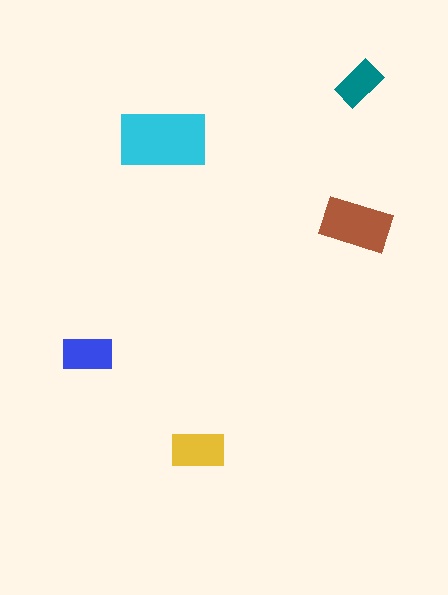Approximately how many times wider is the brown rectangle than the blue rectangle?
About 1.5 times wider.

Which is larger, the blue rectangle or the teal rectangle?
The blue one.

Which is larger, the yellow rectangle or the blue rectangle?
The yellow one.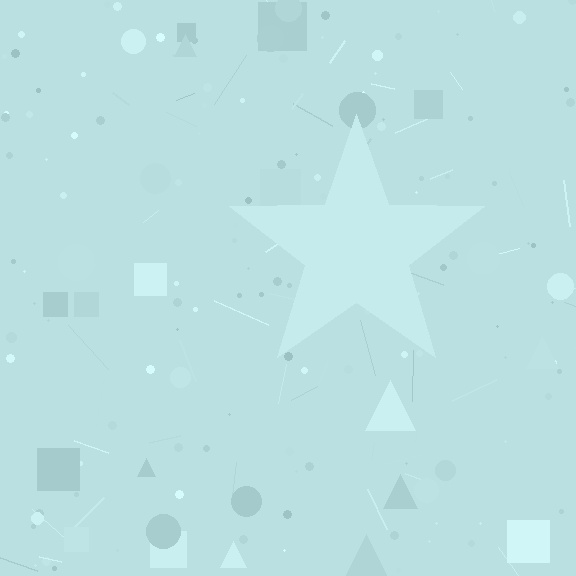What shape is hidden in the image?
A star is hidden in the image.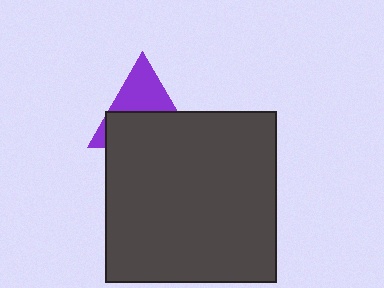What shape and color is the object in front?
The object in front is a dark gray square.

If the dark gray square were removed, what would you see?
You would see the complete purple triangle.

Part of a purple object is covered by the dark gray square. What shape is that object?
It is a triangle.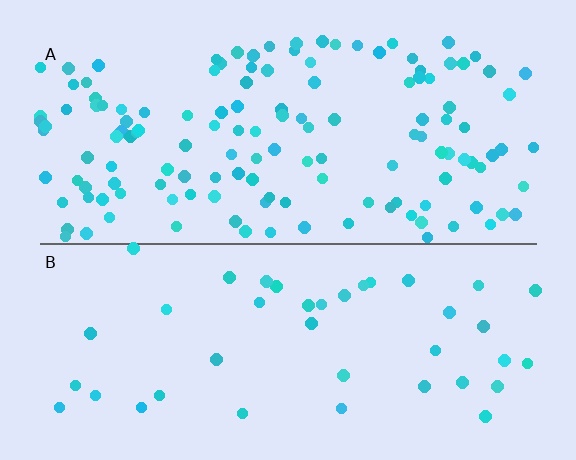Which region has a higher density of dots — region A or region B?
A (the top).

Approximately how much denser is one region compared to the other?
Approximately 3.3× — region A over region B.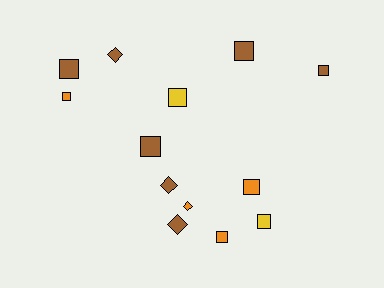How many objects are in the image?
There are 13 objects.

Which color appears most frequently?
Brown, with 7 objects.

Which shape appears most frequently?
Square, with 9 objects.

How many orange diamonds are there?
There is 1 orange diamond.